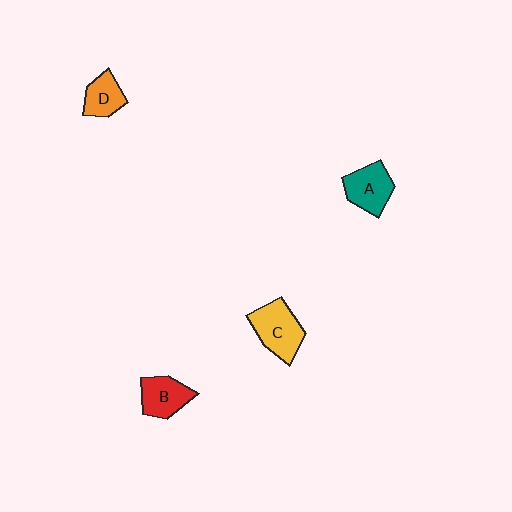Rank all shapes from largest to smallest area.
From largest to smallest: C (yellow), A (teal), B (red), D (orange).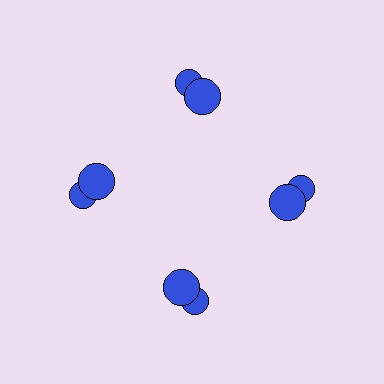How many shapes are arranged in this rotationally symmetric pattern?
There are 8 shapes, arranged in 4 groups of 2.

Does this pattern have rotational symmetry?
Yes, this pattern has 4-fold rotational symmetry. It looks the same after rotating 90 degrees around the center.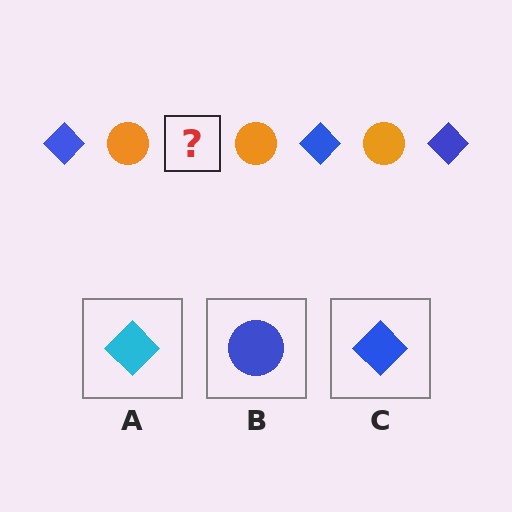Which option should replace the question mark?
Option C.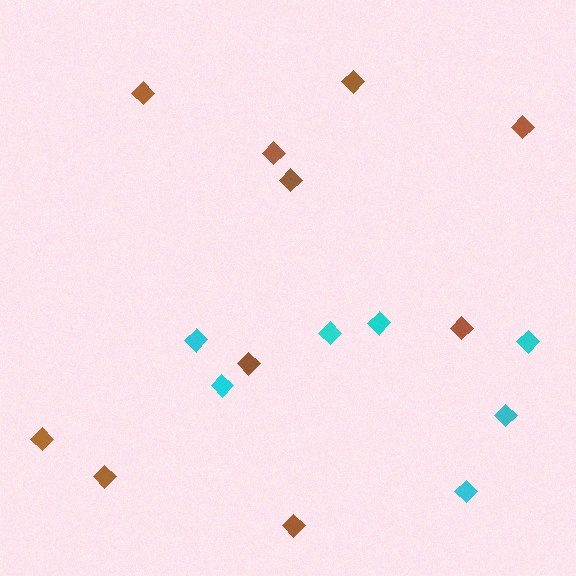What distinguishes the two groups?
There are 2 groups: one group of cyan diamonds (7) and one group of brown diamonds (10).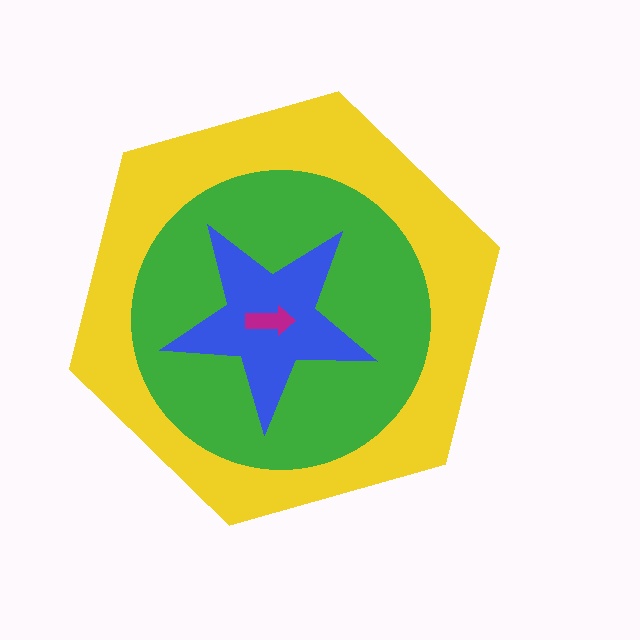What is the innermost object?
The magenta arrow.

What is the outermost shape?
The yellow hexagon.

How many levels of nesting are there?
4.